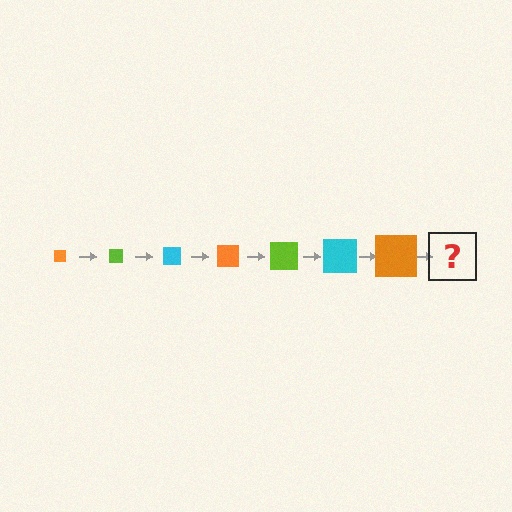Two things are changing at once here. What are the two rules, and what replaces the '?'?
The two rules are that the square grows larger each step and the color cycles through orange, lime, and cyan. The '?' should be a lime square, larger than the previous one.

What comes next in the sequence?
The next element should be a lime square, larger than the previous one.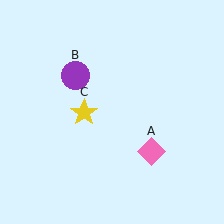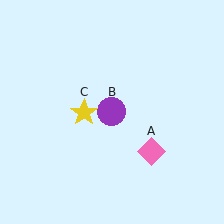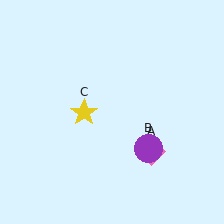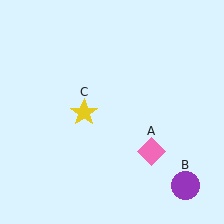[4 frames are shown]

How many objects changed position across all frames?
1 object changed position: purple circle (object B).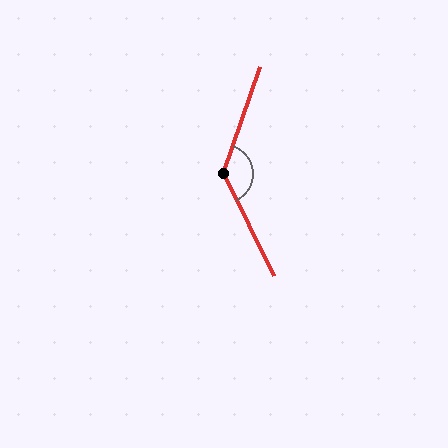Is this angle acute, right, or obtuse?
It is obtuse.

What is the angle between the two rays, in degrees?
Approximately 135 degrees.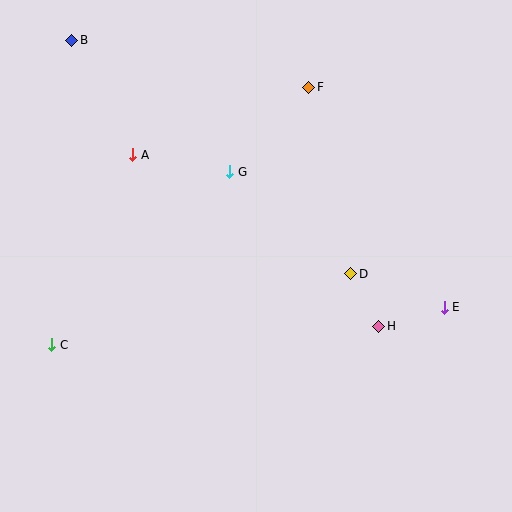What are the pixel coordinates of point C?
Point C is at (52, 345).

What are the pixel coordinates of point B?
Point B is at (72, 40).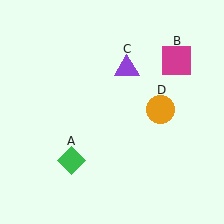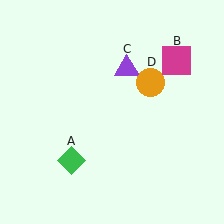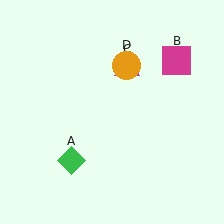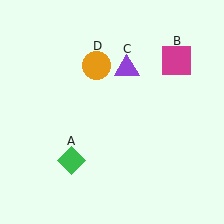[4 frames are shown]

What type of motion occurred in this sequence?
The orange circle (object D) rotated counterclockwise around the center of the scene.